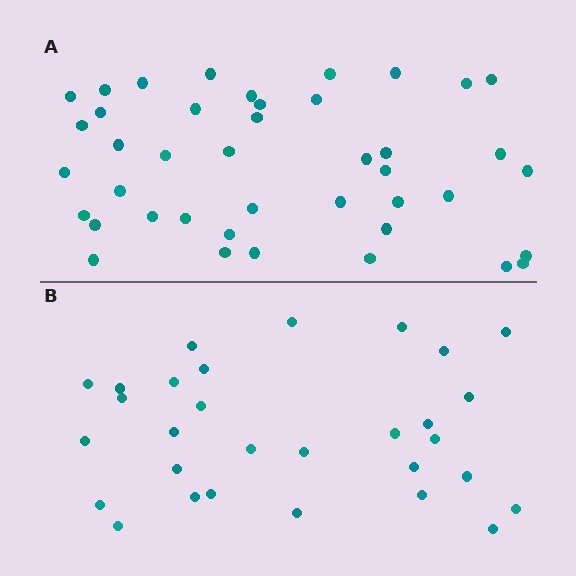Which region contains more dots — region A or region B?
Region A (the top region) has more dots.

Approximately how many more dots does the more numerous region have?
Region A has roughly 12 or so more dots than region B.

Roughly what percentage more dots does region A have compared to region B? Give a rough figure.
About 40% more.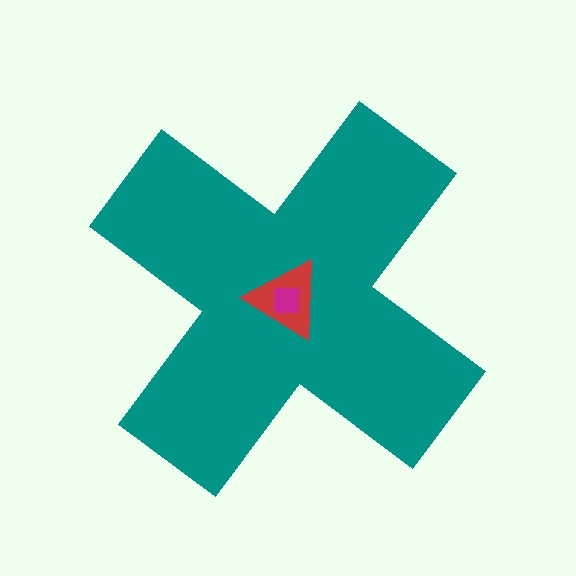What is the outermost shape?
The teal cross.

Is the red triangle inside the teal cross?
Yes.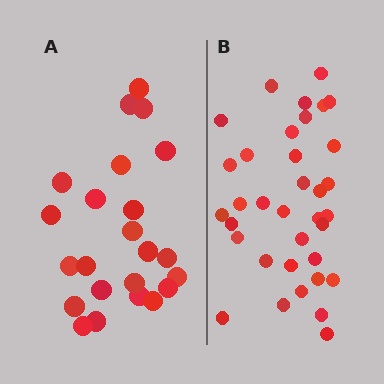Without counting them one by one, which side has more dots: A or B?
Region B (the right region) has more dots.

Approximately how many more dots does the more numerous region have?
Region B has roughly 12 or so more dots than region A.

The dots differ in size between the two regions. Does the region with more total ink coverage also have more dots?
No. Region A has more total ink coverage because its dots are larger, but region B actually contains more individual dots. Total area can be misleading — the number of items is what matters here.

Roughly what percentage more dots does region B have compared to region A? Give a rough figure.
About 50% more.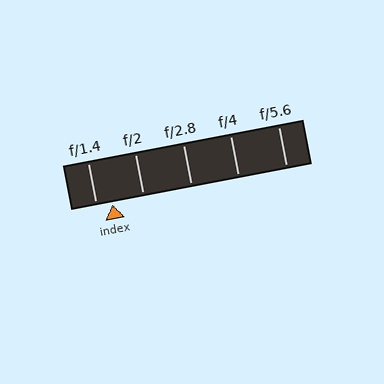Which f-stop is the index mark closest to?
The index mark is closest to f/1.4.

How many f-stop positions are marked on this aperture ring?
There are 5 f-stop positions marked.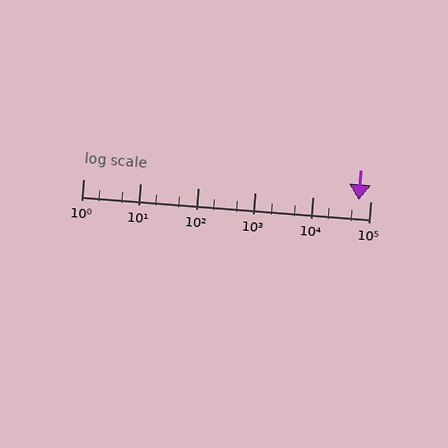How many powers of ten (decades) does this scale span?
The scale spans 5 decades, from 1 to 100000.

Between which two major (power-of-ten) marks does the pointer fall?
The pointer is between 10000 and 100000.